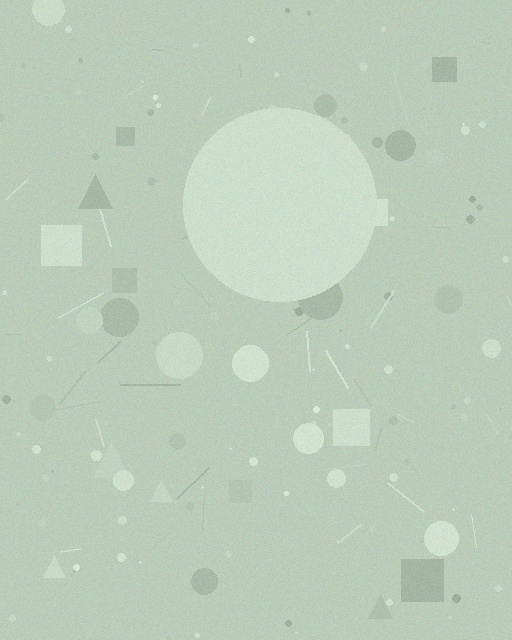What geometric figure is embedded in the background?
A circle is embedded in the background.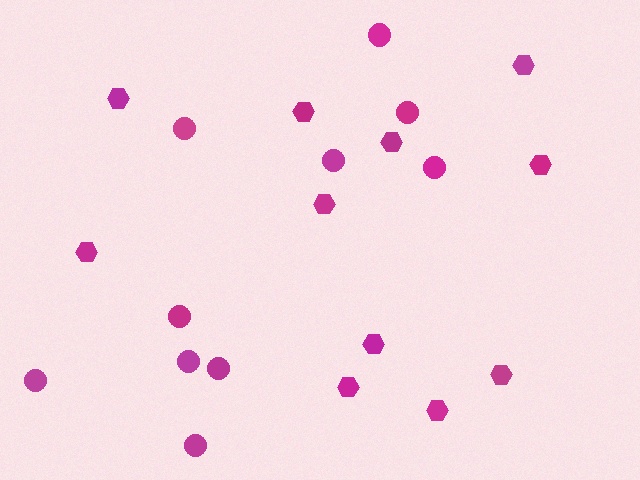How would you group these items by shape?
There are 2 groups: one group of hexagons (11) and one group of circles (10).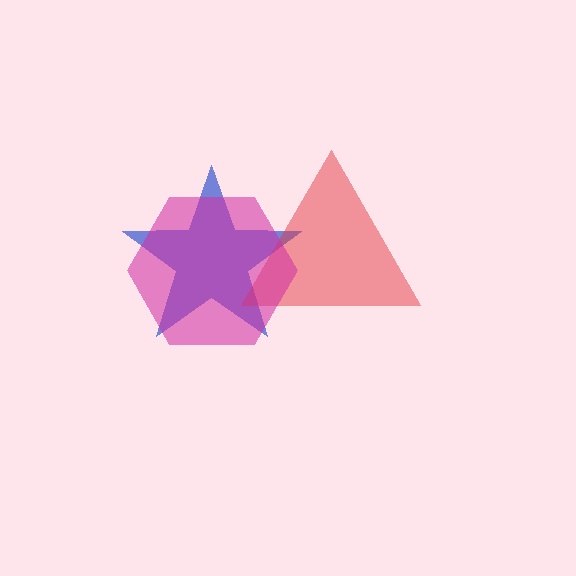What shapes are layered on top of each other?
The layered shapes are: a blue star, a red triangle, a magenta hexagon.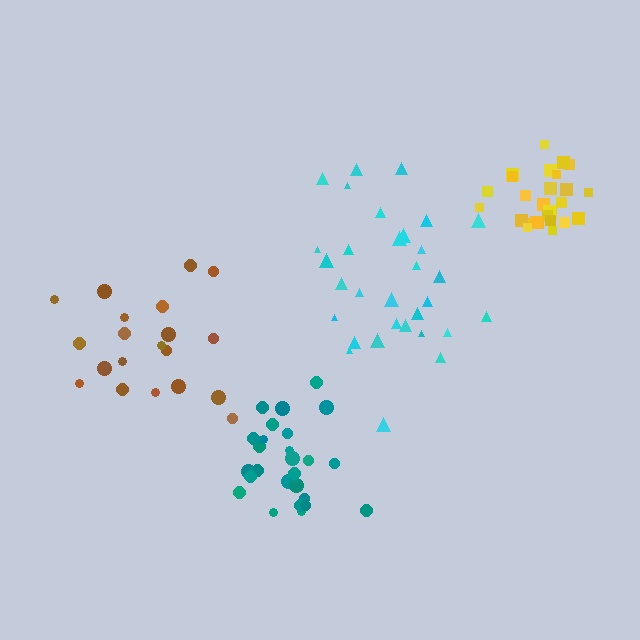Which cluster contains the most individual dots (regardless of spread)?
Cyan (31).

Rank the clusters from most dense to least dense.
yellow, teal, brown, cyan.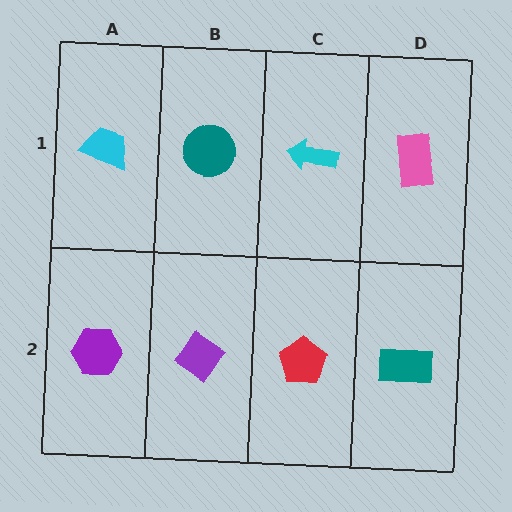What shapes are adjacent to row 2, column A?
A cyan trapezoid (row 1, column A), a purple diamond (row 2, column B).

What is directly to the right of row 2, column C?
A teal rectangle.